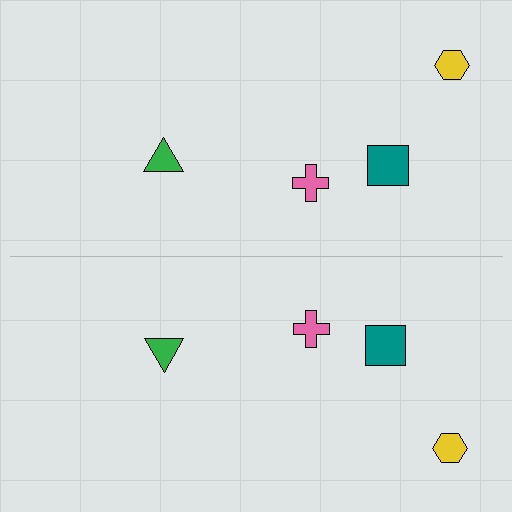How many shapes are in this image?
There are 8 shapes in this image.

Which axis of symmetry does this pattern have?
The pattern has a horizontal axis of symmetry running through the center of the image.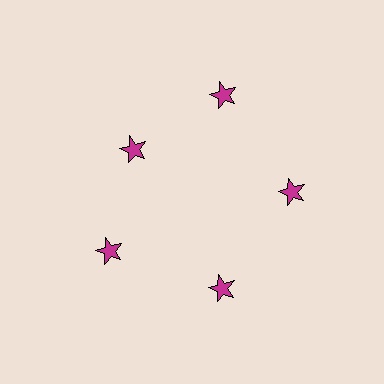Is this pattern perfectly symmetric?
No. The 5 magenta stars are arranged in a ring, but one element near the 10 o'clock position is pulled inward toward the center, breaking the 5-fold rotational symmetry.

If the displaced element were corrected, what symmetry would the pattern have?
It would have 5-fold rotational symmetry — the pattern would map onto itself every 72 degrees.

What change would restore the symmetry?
The symmetry would be restored by moving it outward, back onto the ring so that all 5 stars sit at equal angles and equal distance from the center.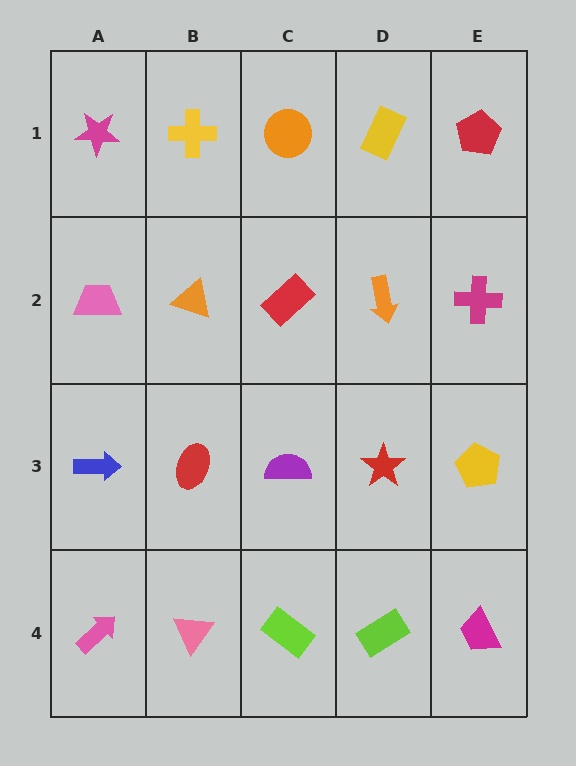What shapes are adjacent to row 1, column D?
An orange arrow (row 2, column D), an orange circle (row 1, column C), a red pentagon (row 1, column E).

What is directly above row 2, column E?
A red pentagon.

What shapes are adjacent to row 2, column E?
A red pentagon (row 1, column E), a yellow pentagon (row 3, column E), an orange arrow (row 2, column D).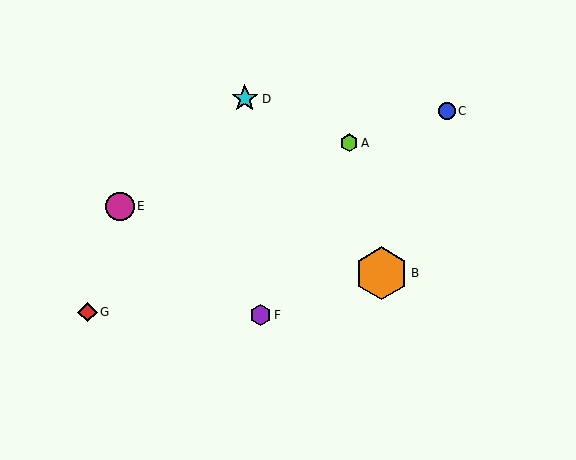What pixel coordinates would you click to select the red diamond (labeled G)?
Click at (87, 312) to select the red diamond G.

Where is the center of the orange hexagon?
The center of the orange hexagon is at (381, 273).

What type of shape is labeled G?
Shape G is a red diamond.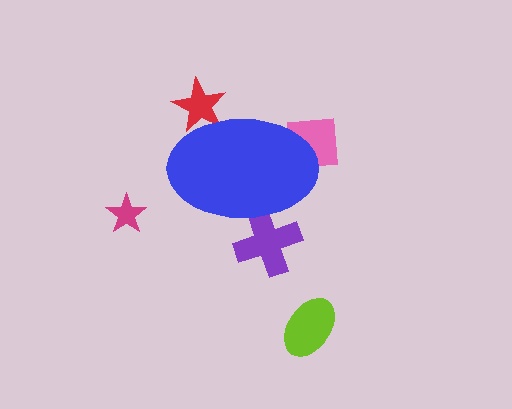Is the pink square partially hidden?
Yes, the pink square is partially hidden behind the blue ellipse.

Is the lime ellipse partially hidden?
No, the lime ellipse is fully visible.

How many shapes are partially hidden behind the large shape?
3 shapes are partially hidden.